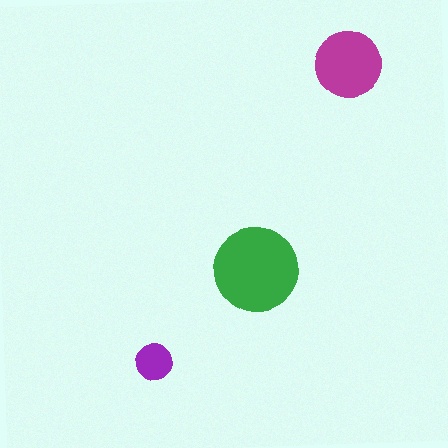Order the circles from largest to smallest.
the green one, the magenta one, the purple one.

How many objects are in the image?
There are 3 objects in the image.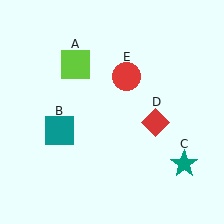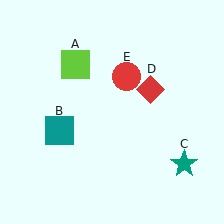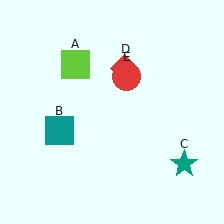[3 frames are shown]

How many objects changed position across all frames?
1 object changed position: red diamond (object D).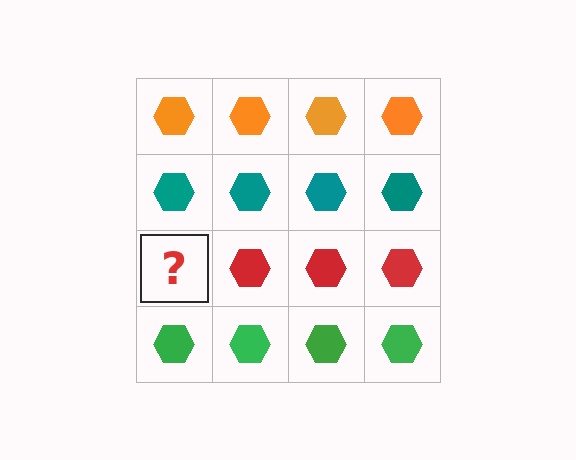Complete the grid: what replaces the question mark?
The question mark should be replaced with a red hexagon.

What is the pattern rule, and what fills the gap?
The rule is that each row has a consistent color. The gap should be filled with a red hexagon.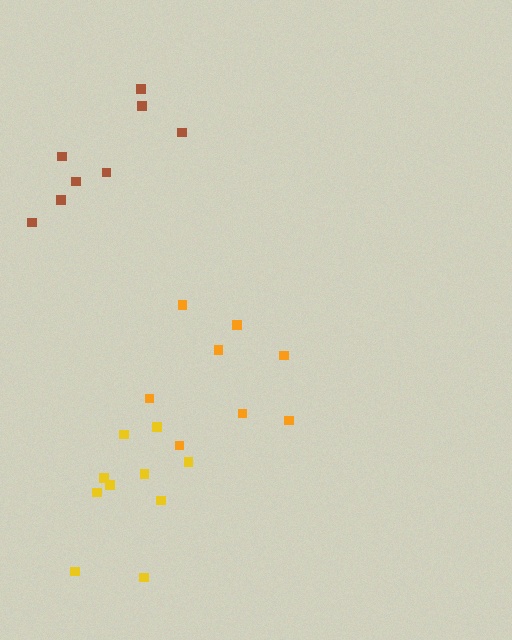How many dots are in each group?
Group 1: 8 dots, Group 2: 8 dots, Group 3: 10 dots (26 total).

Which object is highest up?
The brown cluster is topmost.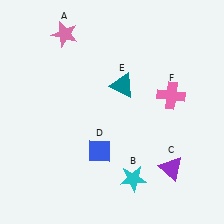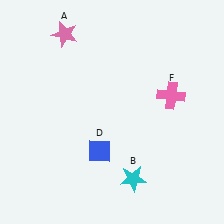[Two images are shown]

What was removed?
The teal triangle (E), the purple triangle (C) were removed in Image 2.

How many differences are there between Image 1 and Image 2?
There are 2 differences between the two images.